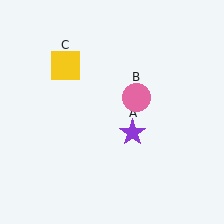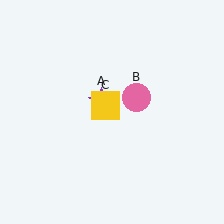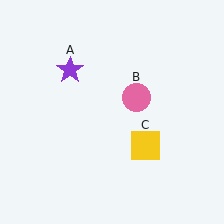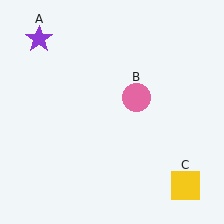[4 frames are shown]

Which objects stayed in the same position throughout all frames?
Pink circle (object B) remained stationary.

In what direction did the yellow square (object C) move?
The yellow square (object C) moved down and to the right.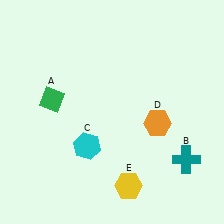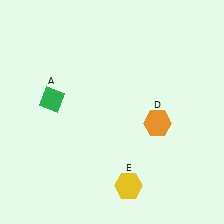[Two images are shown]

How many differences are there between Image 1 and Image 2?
There are 2 differences between the two images.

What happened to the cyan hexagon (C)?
The cyan hexagon (C) was removed in Image 2. It was in the bottom-left area of Image 1.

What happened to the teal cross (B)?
The teal cross (B) was removed in Image 2. It was in the bottom-right area of Image 1.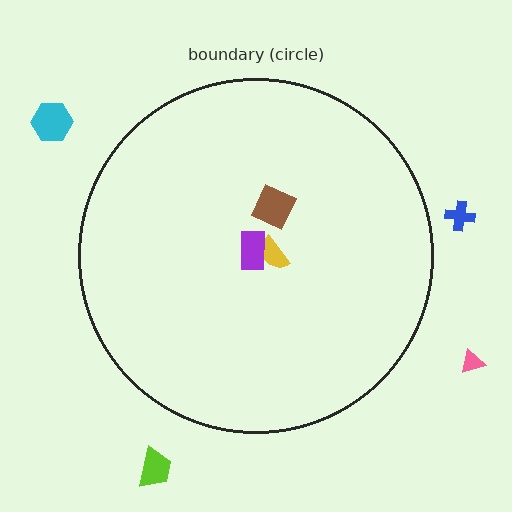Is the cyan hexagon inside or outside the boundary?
Outside.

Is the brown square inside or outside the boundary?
Inside.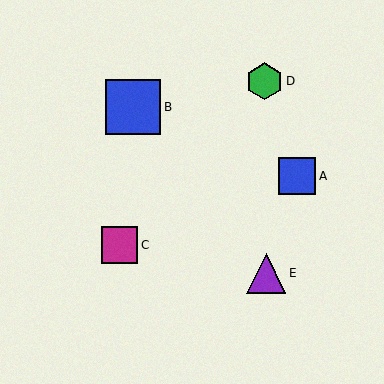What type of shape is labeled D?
Shape D is a green hexagon.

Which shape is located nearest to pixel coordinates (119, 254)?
The magenta square (labeled C) at (120, 245) is nearest to that location.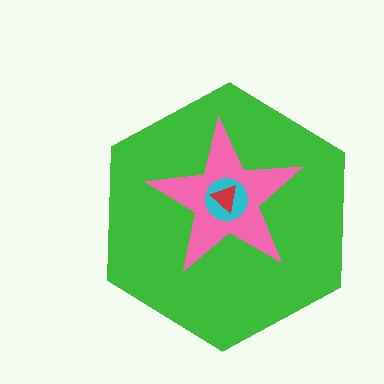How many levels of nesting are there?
4.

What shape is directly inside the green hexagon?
The pink star.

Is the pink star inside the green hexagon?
Yes.